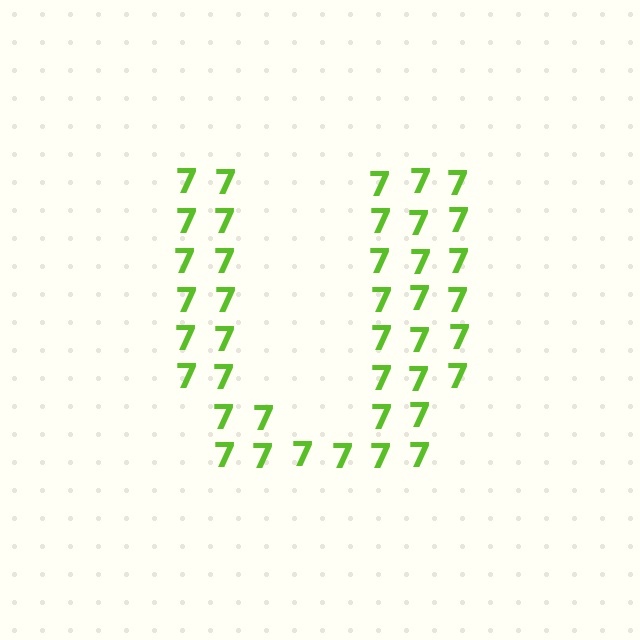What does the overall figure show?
The overall figure shows the letter U.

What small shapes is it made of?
It is made of small digit 7's.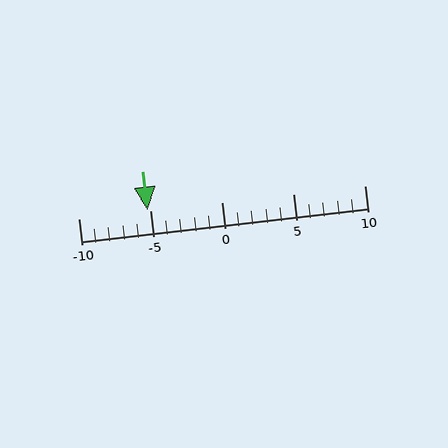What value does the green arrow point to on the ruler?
The green arrow points to approximately -5.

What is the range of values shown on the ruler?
The ruler shows values from -10 to 10.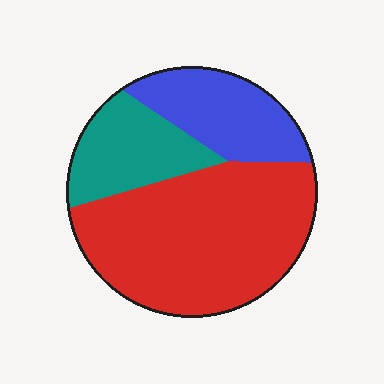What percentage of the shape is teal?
Teal takes up about one fifth (1/5) of the shape.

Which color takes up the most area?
Red, at roughly 60%.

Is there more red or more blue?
Red.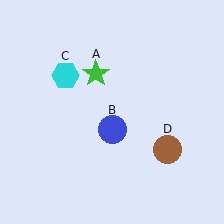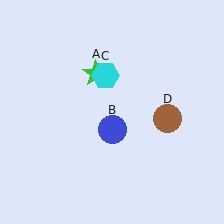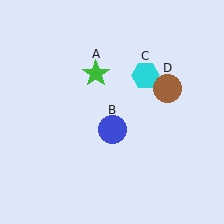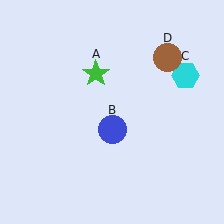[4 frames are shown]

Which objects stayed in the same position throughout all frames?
Green star (object A) and blue circle (object B) remained stationary.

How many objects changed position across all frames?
2 objects changed position: cyan hexagon (object C), brown circle (object D).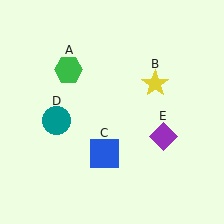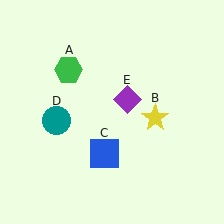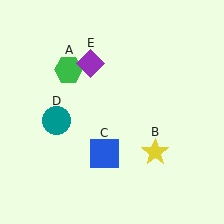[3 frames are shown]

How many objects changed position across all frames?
2 objects changed position: yellow star (object B), purple diamond (object E).